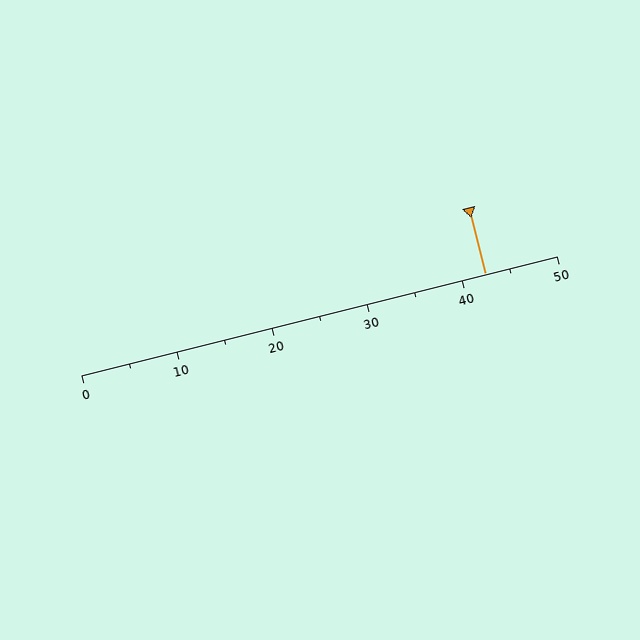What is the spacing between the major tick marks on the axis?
The major ticks are spaced 10 apart.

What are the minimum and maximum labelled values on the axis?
The axis runs from 0 to 50.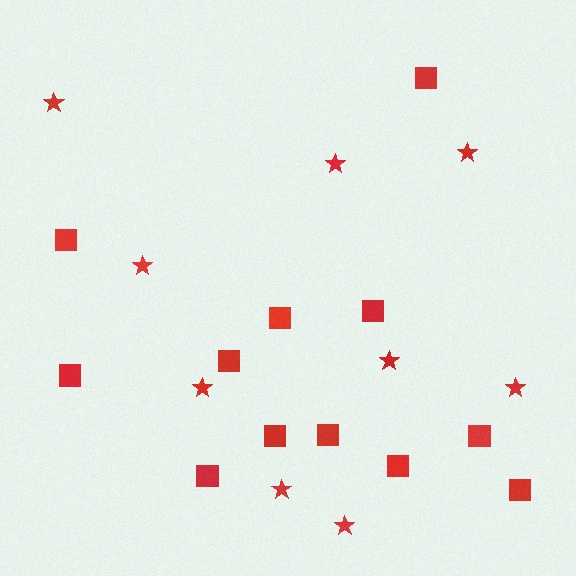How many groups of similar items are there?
There are 2 groups: one group of squares (12) and one group of stars (9).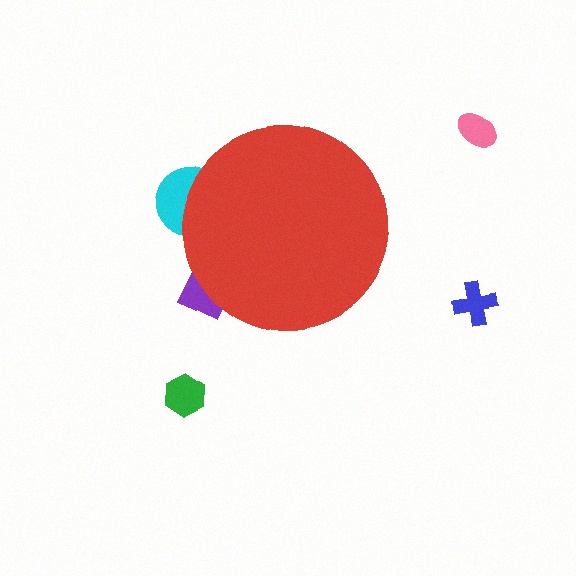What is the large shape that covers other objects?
A red circle.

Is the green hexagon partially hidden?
No, the green hexagon is fully visible.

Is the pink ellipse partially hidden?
No, the pink ellipse is fully visible.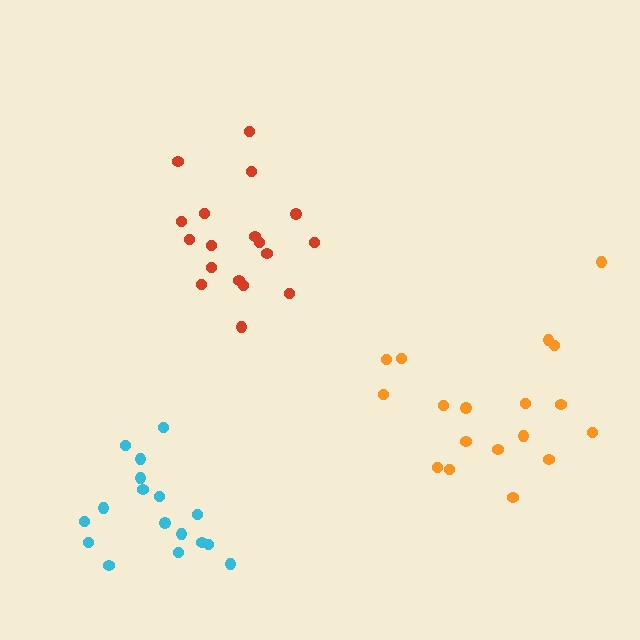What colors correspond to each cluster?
The clusters are colored: red, orange, cyan.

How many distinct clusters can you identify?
There are 3 distinct clusters.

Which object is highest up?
The red cluster is topmost.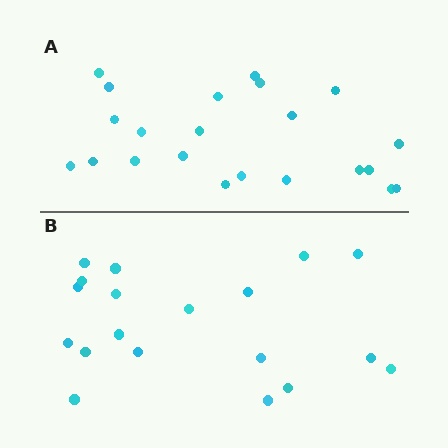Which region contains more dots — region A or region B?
Region A (the top region) has more dots.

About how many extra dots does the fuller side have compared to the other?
Region A has just a few more — roughly 2 or 3 more dots than region B.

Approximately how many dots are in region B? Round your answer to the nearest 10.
About 20 dots. (The exact count is 19, which rounds to 20.)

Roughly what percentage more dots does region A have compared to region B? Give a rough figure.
About 15% more.